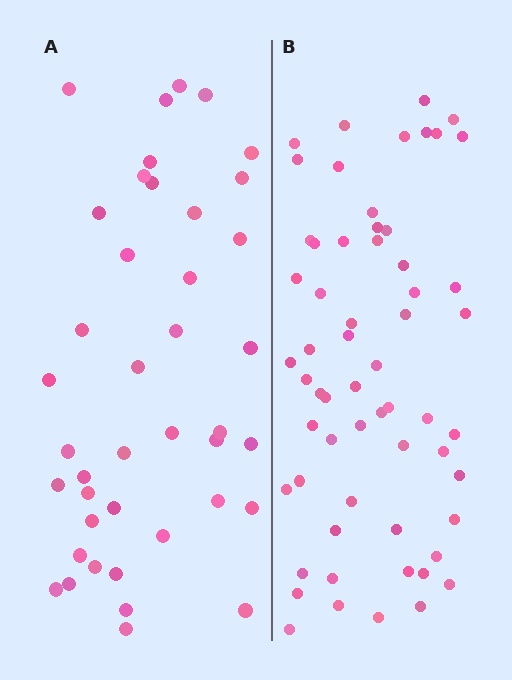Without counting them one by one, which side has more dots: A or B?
Region B (the right region) has more dots.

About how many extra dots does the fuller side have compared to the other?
Region B has approximately 20 more dots than region A.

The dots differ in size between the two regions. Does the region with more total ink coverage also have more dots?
No. Region A has more total ink coverage because its dots are larger, but region B actually contains more individual dots. Total area can be misleading — the number of items is what matters here.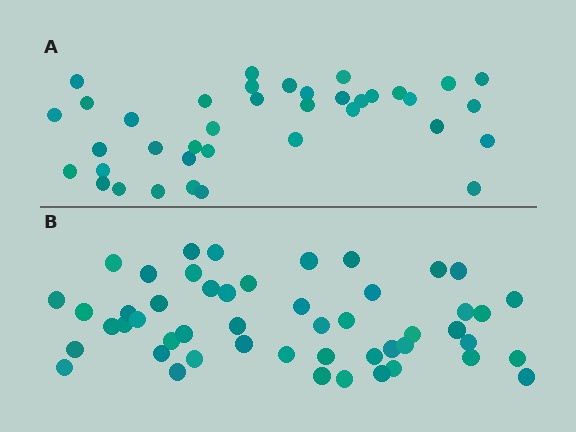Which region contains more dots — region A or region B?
Region B (the bottom region) has more dots.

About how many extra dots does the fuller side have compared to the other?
Region B has roughly 12 or so more dots than region A.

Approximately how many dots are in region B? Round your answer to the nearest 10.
About 50 dots.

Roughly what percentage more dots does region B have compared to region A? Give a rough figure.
About 30% more.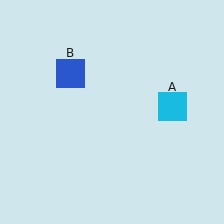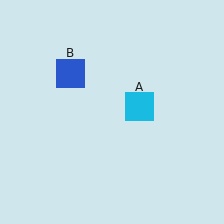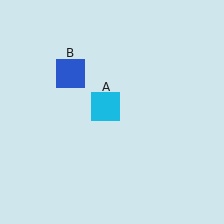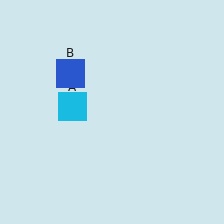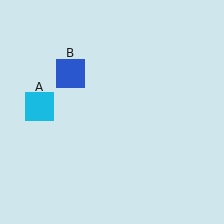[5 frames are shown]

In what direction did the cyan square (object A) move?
The cyan square (object A) moved left.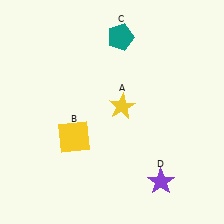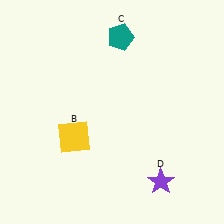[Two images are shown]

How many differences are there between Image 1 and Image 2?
There is 1 difference between the two images.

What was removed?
The yellow star (A) was removed in Image 2.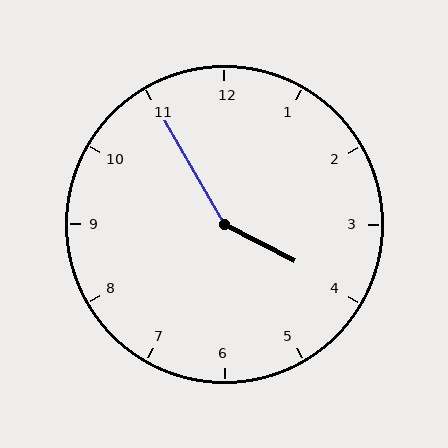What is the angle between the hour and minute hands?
Approximately 148 degrees.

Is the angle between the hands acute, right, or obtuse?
It is obtuse.